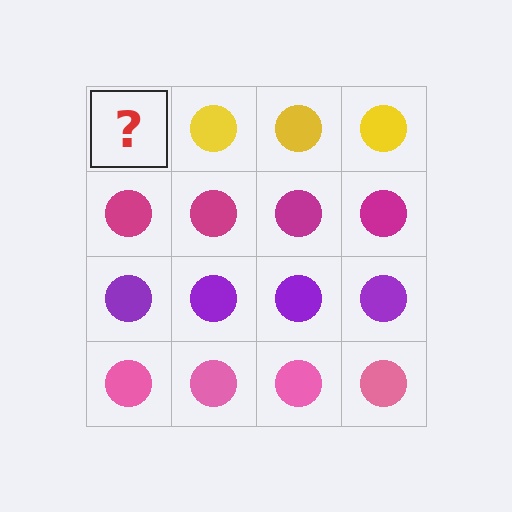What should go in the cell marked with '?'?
The missing cell should contain a yellow circle.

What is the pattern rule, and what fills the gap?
The rule is that each row has a consistent color. The gap should be filled with a yellow circle.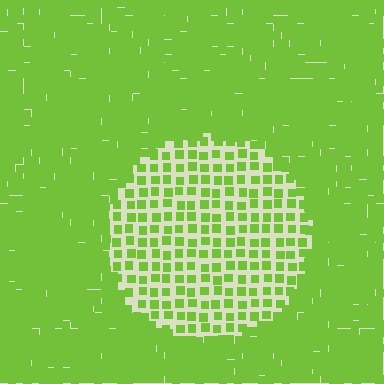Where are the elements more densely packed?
The elements are more densely packed outside the circle boundary.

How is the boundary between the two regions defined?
The boundary is defined by a change in element density (approximately 2.5x ratio). All elements are the same color, size, and shape.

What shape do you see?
I see a circle.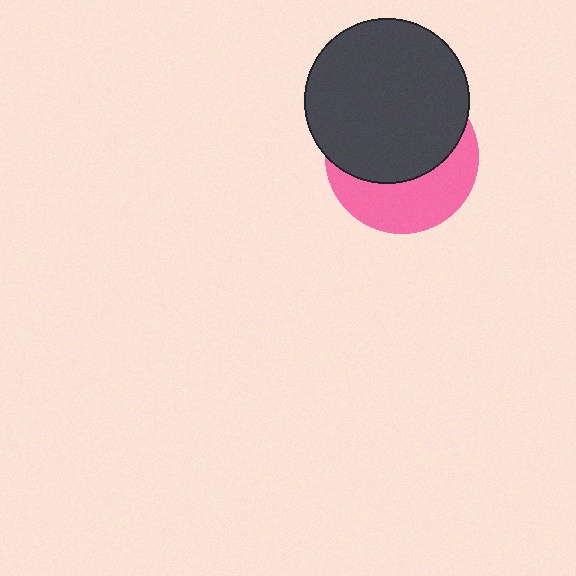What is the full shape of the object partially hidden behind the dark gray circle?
The partially hidden object is a pink circle.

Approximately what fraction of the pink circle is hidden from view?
Roughly 59% of the pink circle is hidden behind the dark gray circle.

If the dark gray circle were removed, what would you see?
You would see the complete pink circle.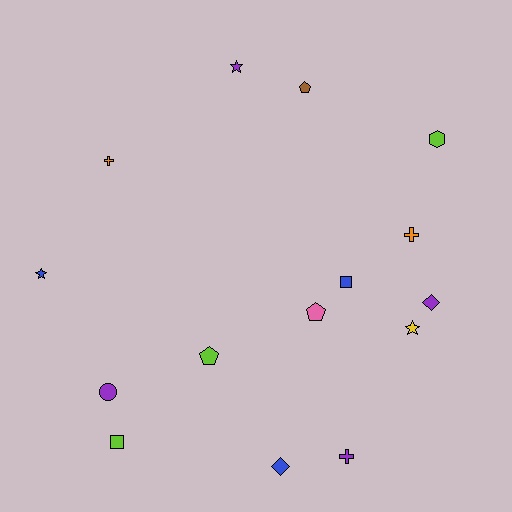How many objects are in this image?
There are 15 objects.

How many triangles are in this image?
There are no triangles.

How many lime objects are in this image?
There are 3 lime objects.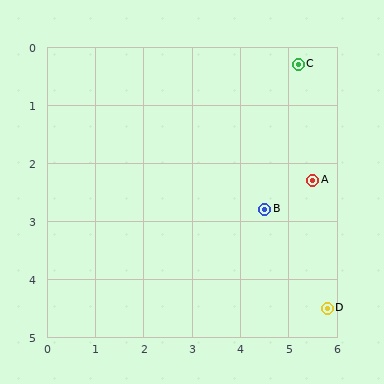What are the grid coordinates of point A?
Point A is at approximately (5.5, 2.3).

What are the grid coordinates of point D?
Point D is at approximately (5.8, 4.5).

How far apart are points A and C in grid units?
Points A and C are about 2.0 grid units apart.